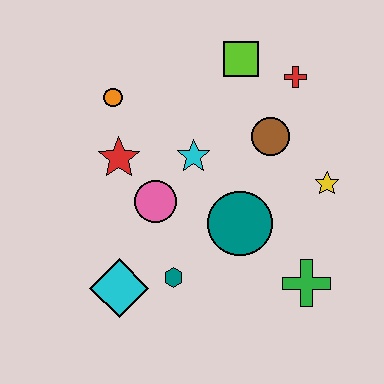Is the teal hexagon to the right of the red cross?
No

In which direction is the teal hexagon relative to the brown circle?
The teal hexagon is below the brown circle.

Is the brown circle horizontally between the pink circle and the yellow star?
Yes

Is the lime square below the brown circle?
No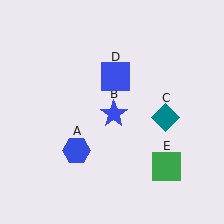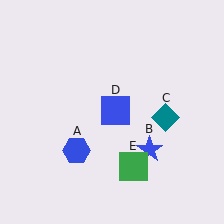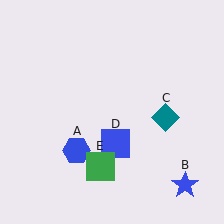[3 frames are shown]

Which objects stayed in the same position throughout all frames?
Blue hexagon (object A) and teal diamond (object C) remained stationary.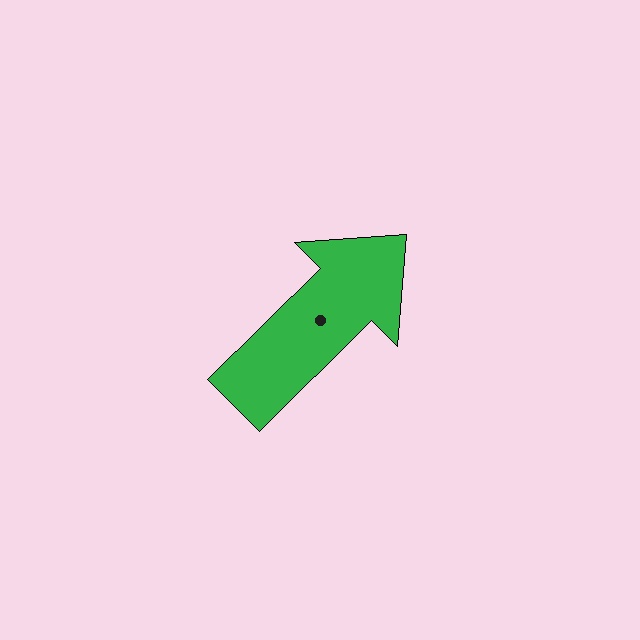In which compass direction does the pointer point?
Northeast.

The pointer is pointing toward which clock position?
Roughly 2 o'clock.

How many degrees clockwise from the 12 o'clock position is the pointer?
Approximately 45 degrees.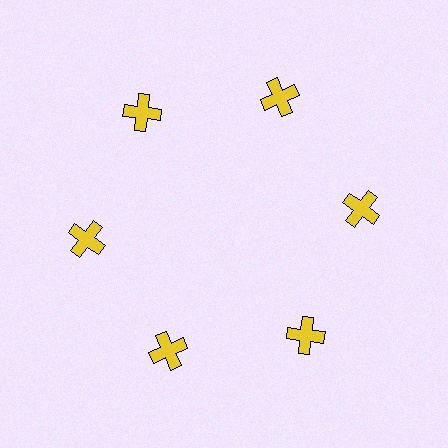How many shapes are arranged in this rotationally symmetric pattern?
There are 6 shapes, arranged in 6 groups of 1.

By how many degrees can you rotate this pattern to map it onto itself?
The pattern maps onto itself every 60 degrees of rotation.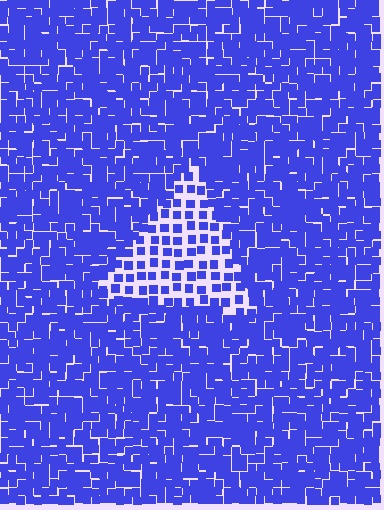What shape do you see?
I see a triangle.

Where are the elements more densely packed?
The elements are more densely packed outside the triangle boundary.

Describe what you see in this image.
The image contains small blue elements arranged at two different densities. A triangle-shaped region is visible where the elements are less densely packed than the surrounding area.